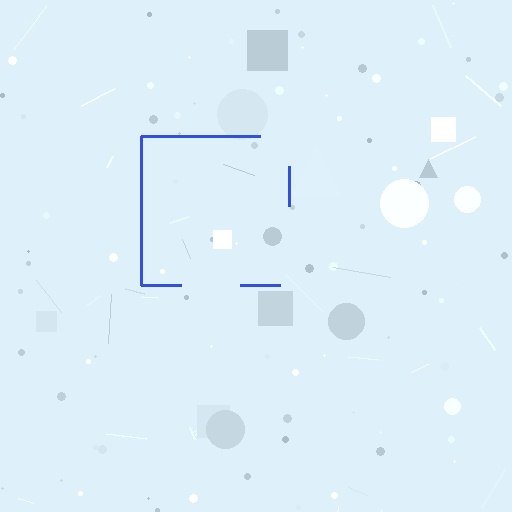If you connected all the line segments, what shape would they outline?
They would outline a square.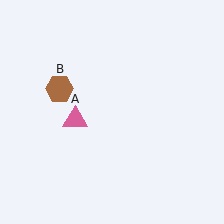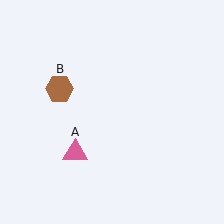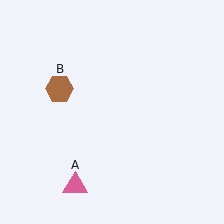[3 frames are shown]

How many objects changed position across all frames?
1 object changed position: pink triangle (object A).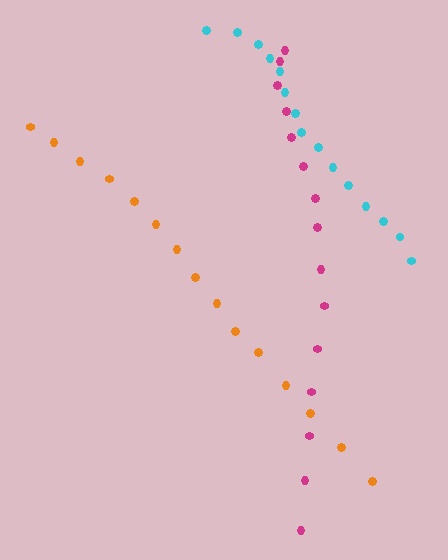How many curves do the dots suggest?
There are 3 distinct paths.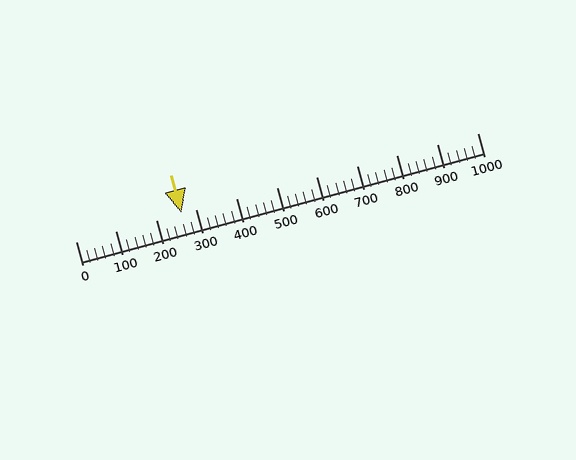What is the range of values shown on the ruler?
The ruler shows values from 0 to 1000.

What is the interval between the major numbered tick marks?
The major tick marks are spaced 100 units apart.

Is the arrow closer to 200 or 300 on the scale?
The arrow is closer to 300.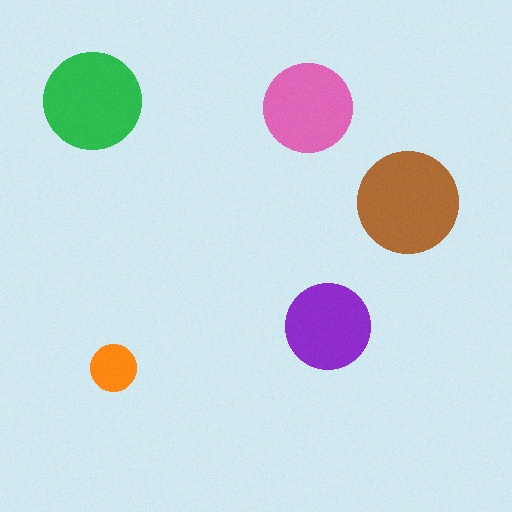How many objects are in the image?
There are 5 objects in the image.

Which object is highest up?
The green circle is topmost.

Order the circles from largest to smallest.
the brown one, the green one, the pink one, the purple one, the orange one.